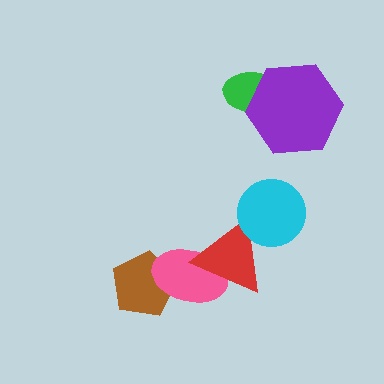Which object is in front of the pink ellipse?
The red triangle is in front of the pink ellipse.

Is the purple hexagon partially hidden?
No, no other shape covers it.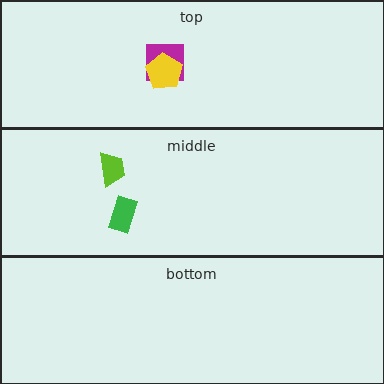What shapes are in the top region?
The magenta square, the yellow pentagon.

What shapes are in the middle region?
The lime trapezoid, the green rectangle.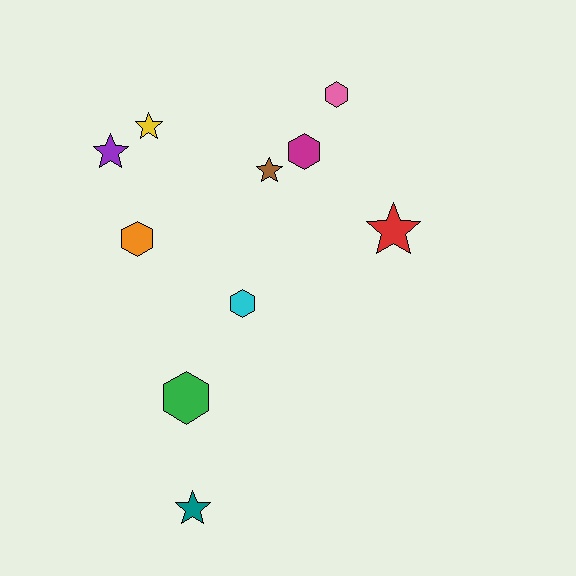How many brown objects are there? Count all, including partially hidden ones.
There is 1 brown object.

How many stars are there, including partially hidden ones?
There are 5 stars.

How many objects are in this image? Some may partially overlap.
There are 10 objects.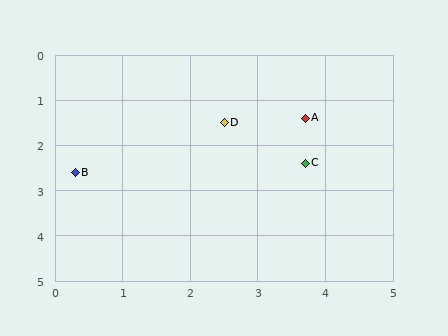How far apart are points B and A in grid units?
Points B and A are about 3.6 grid units apart.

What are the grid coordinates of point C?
Point C is at approximately (3.7, 2.4).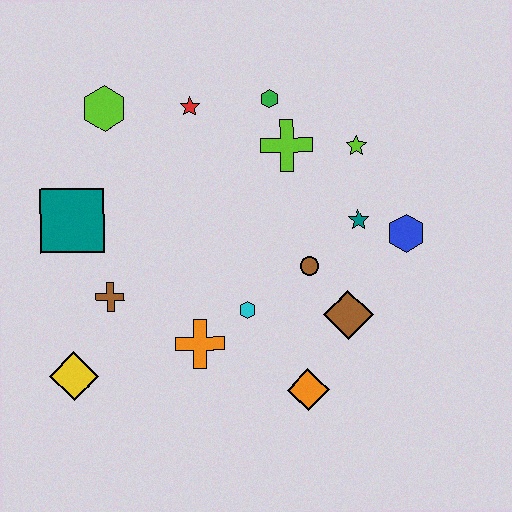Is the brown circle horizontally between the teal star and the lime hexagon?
Yes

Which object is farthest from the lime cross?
The yellow diamond is farthest from the lime cross.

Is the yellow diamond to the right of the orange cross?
No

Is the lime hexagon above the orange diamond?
Yes